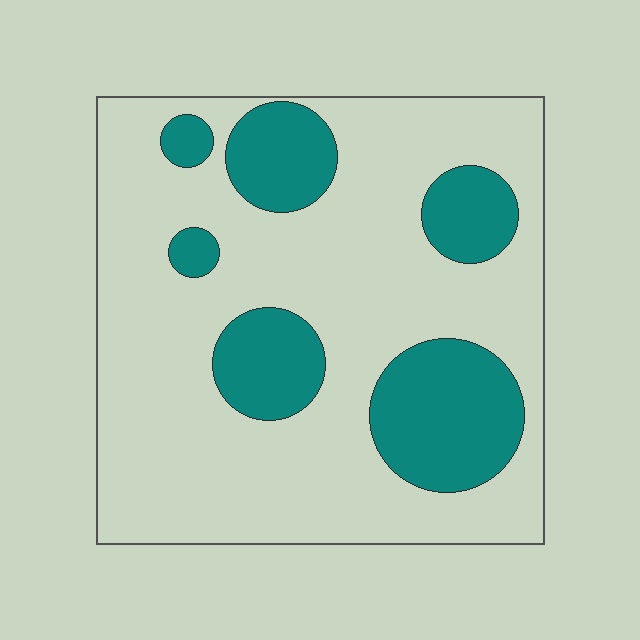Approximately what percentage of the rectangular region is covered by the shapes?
Approximately 25%.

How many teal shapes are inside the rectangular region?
6.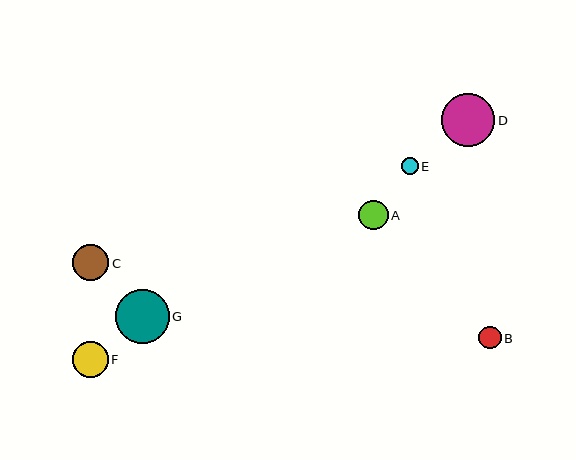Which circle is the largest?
Circle G is the largest with a size of approximately 54 pixels.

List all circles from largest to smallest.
From largest to smallest: G, D, C, F, A, B, E.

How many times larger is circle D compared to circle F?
Circle D is approximately 1.5 times the size of circle F.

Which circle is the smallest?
Circle E is the smallest with a size of approximately 17 pixels.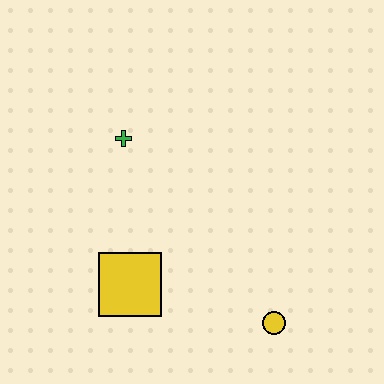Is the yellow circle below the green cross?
Yes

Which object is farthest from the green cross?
The yellow circle is farthest from the green cross.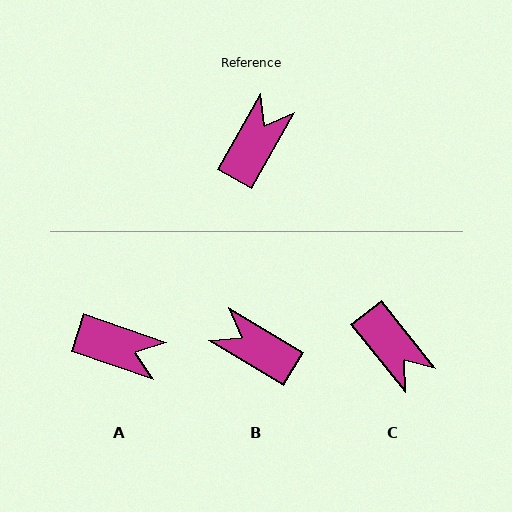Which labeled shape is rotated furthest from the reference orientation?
C, about 112 degrees away.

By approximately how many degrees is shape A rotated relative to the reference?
Approximately 80 degrees clockwise.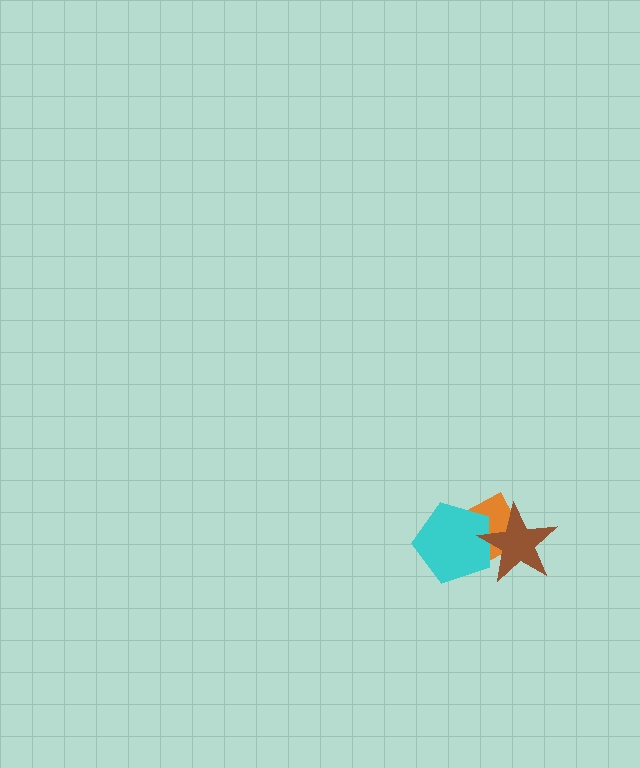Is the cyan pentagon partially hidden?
Yes, it is partially covered by another shape.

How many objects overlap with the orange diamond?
2 objects overlap with the orange diamond.